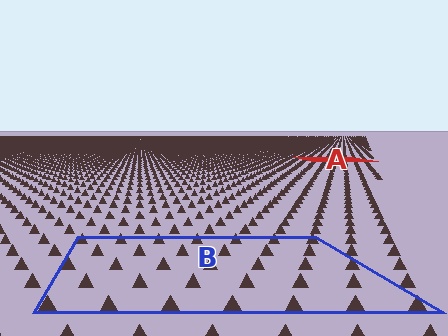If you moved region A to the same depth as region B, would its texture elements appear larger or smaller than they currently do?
They would appear larger. At a closer depth, the same texture elements are projected at a bigger on-screen size.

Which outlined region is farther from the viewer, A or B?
Region A is farther from the viewer — the texture elements inside it appear smaller and more densely packed.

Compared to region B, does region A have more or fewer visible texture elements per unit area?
Region A has more texture elements per unit area — they are packed more densely because it is farther away.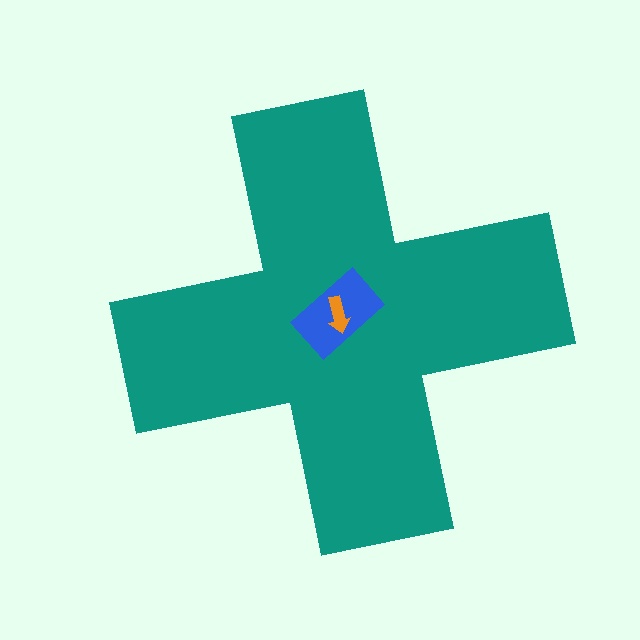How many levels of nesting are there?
3.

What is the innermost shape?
The orange arrow.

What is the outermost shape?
The teal cross.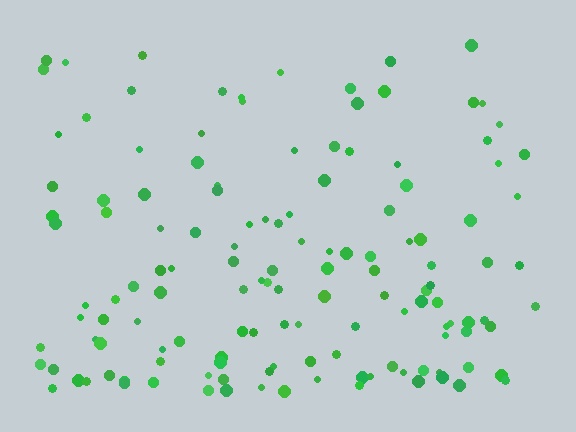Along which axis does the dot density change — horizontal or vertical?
Vertical.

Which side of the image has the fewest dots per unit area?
The top.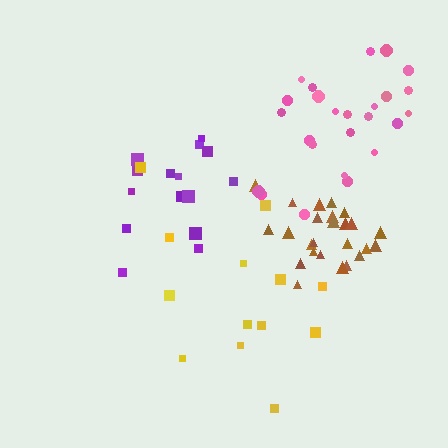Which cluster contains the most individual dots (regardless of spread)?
Brown (25).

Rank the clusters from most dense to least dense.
brown, purple, pink, yellow.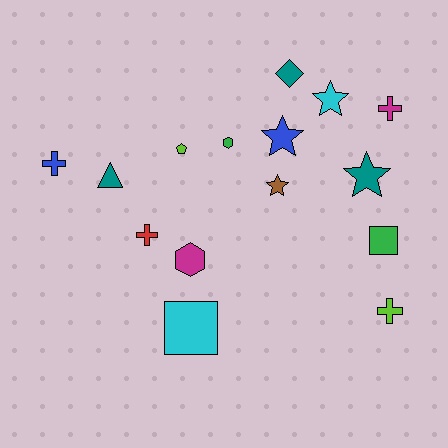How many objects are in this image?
There are 15 objects.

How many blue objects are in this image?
There are 2 blue objects.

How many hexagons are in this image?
There are 2 hexagons.